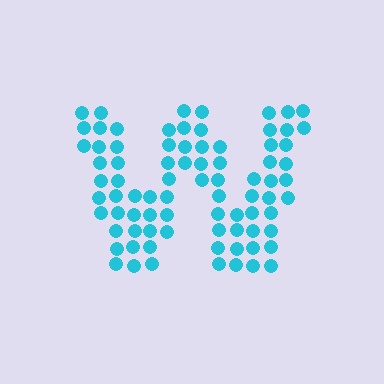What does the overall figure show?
The overall figure shows the letter W.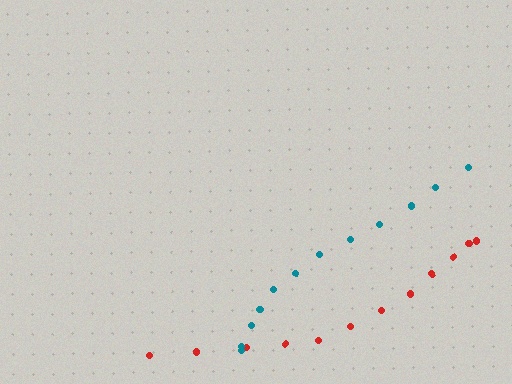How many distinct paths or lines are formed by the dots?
There are 2 distinct paths.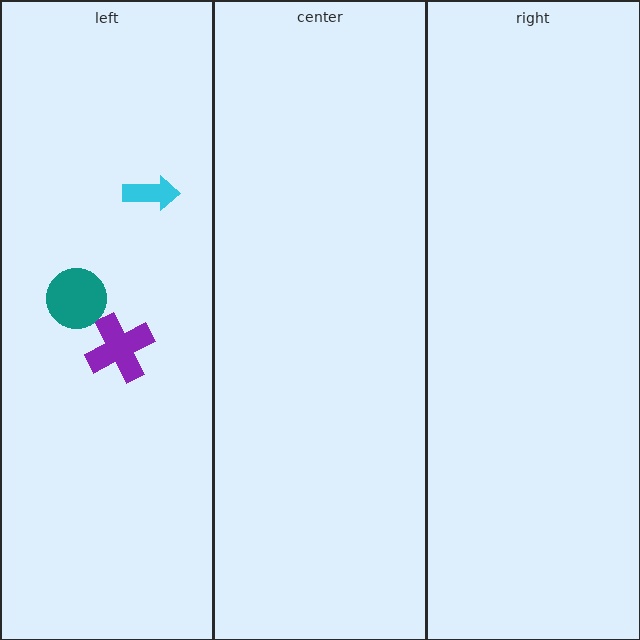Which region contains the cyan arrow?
The left region.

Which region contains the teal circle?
The left region.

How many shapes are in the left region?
3.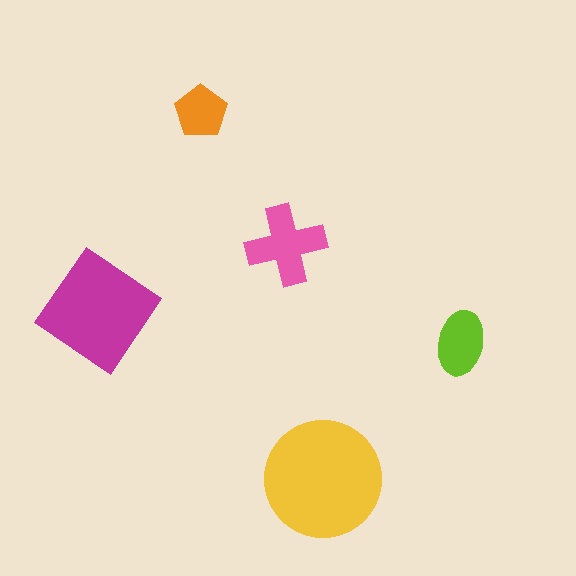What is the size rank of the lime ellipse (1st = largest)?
4th.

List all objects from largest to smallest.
The yellow circle, the magenta diamond, the pink cross, the lime ellipse, the orange pentagon.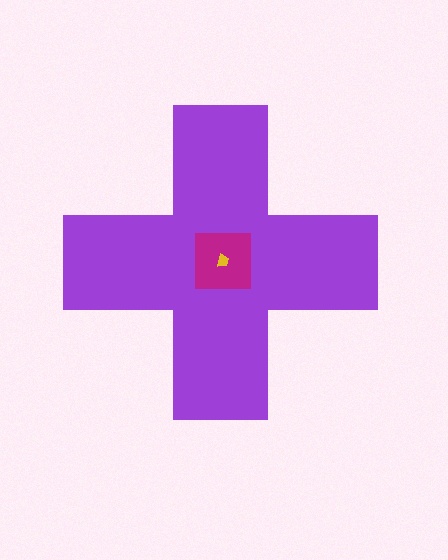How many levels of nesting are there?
3.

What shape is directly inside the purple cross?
The magenta square.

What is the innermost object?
The yellow trapezoid.